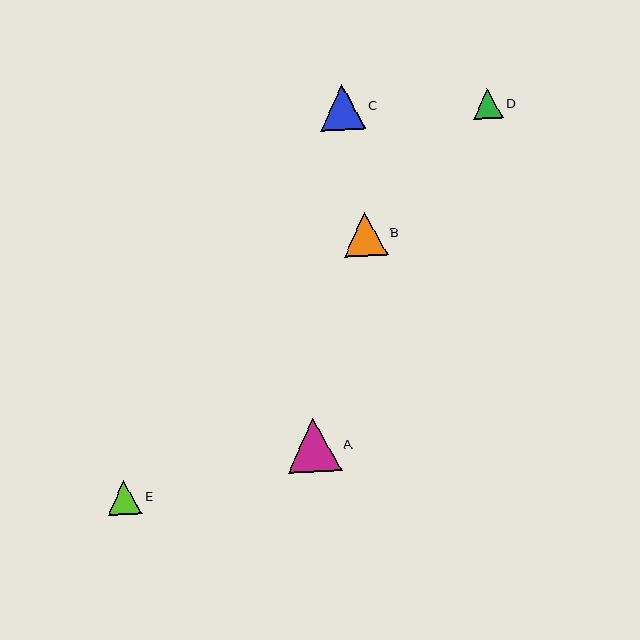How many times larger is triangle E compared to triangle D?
Triangle E is approximately 1.1 times the size of triangle D.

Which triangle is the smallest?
Triangle D is the smallest with a size of approximately 30 pixels.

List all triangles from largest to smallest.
From largest to smallest: A, C, B, E, D.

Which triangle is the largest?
Triangle A is the largest with a size of approximately 54 pixels.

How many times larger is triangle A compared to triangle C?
Triangle A is approximately 1.2 times the size of triangle C.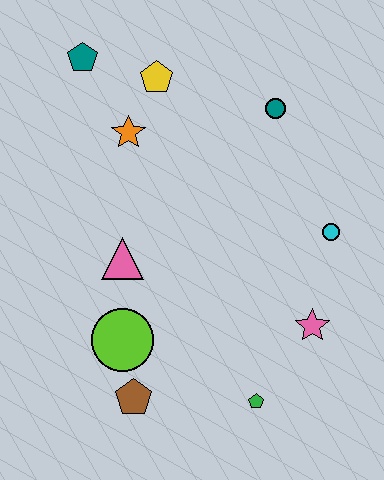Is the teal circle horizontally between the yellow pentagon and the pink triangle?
No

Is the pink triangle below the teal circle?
Yes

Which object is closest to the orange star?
The yellow pentagon is closest to the orange star.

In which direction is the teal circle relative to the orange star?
The teal circle is to the right of the orange star.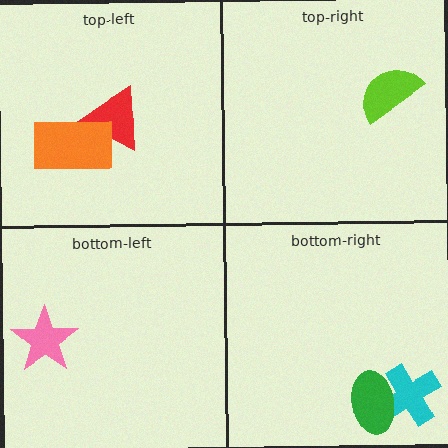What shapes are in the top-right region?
The lime semicircle.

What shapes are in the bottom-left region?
The pink star.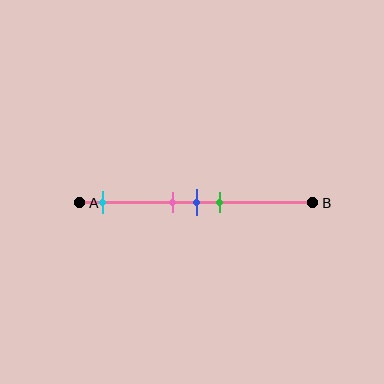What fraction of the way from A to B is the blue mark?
The blue mark is approximately 50% (0.5) of the way from A to B.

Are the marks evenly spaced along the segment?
No, the marks are not evenly spaced.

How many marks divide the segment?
There are 4 marks dividing the segment.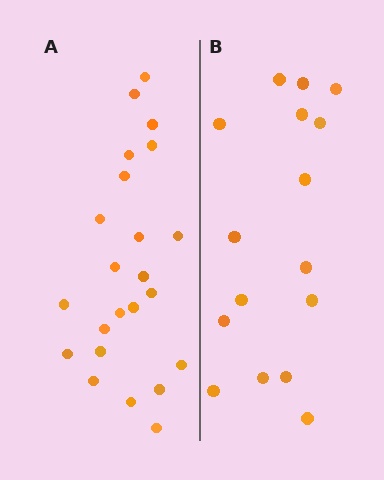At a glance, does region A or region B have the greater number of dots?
Region A (the left region) has more dots.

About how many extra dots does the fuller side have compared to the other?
Region A has roughly 8 or so more dots than region B.